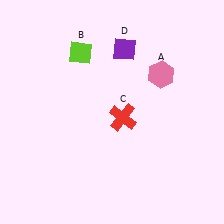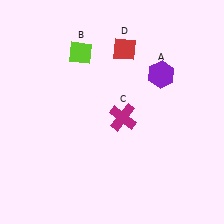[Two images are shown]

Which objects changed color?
A changed from pink to purple. C changed from red to magenta. D changed from purple to red.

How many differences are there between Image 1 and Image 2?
There are 3 differences between the two images.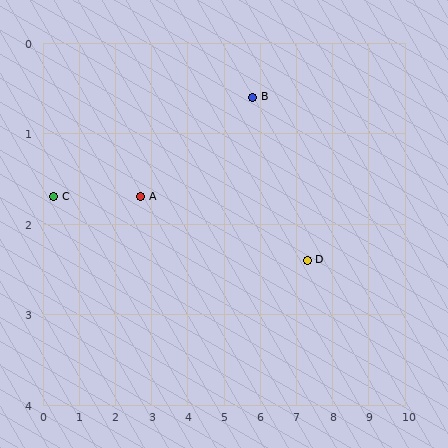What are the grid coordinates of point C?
Point C is at approximately (0.3, 1.7).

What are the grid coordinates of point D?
Point D is at approximately (7.3, 2.4).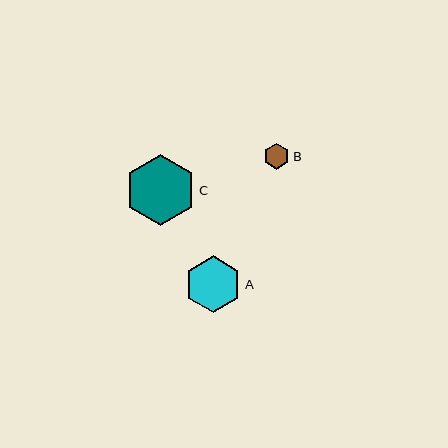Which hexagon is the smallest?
Hexagon B is the smallest with a size of approximately 26 pixels.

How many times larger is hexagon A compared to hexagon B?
Hexagon A is approximately 2.2 times the size of hexagon B.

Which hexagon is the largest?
Hexagon C is the largest with a size of approximately 71 pixels.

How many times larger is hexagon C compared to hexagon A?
Hexagon C is approximately 1.2 times the size of hexagon A.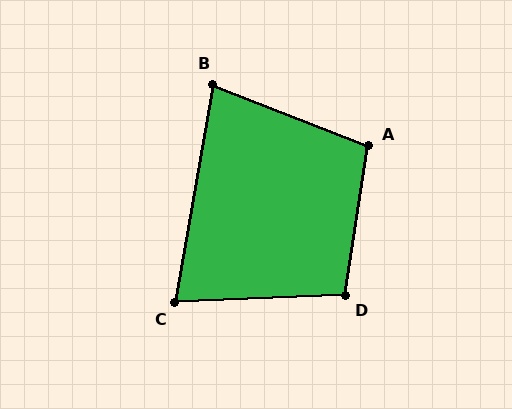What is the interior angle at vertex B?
Approximately 79 degrees (acute).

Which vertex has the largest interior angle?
A, at approximately 102 degrees.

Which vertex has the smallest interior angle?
C, at approximately 78 degrees.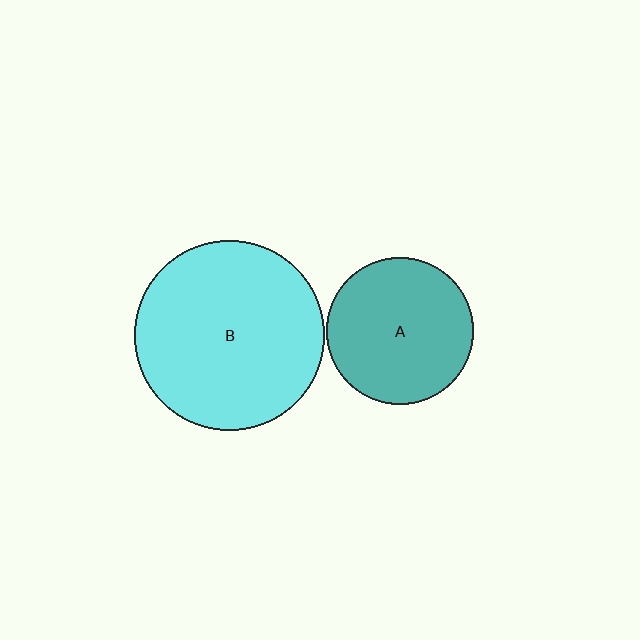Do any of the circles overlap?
No, none of the circles overlap.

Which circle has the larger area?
Circle B (cyan).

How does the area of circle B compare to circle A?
Approximately 1.7 times.